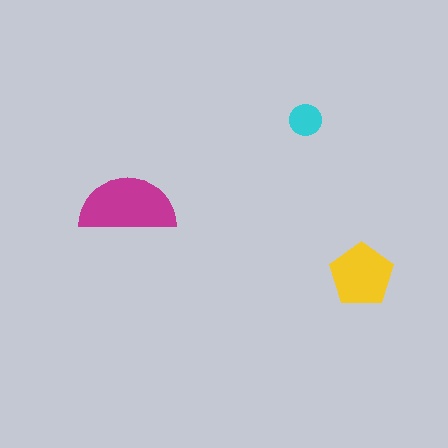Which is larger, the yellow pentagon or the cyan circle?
The yellow pentagon.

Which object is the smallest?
The cyan circle.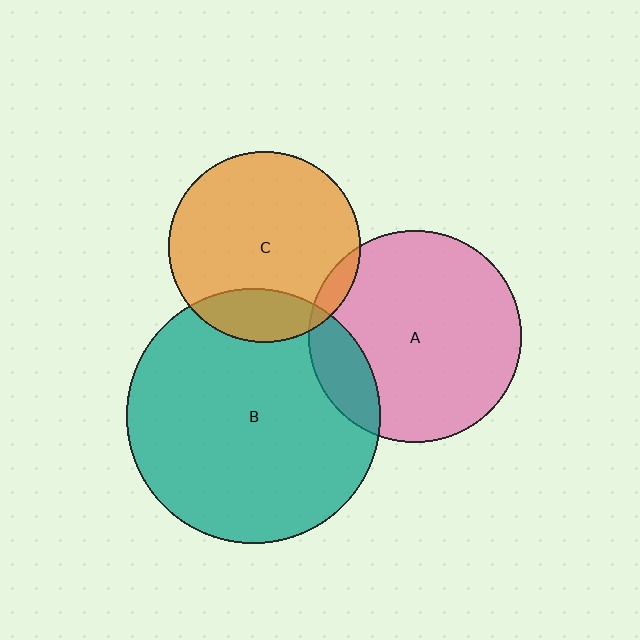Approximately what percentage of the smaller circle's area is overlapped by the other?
Approximately 5%.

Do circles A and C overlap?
Yes.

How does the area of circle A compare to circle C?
Approximately 1.2 times.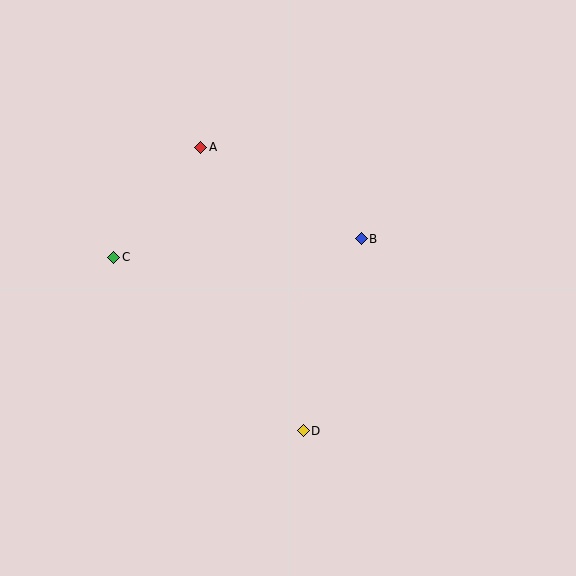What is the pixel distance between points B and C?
The distance between B and C is 248 pixels.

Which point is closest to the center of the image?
Point B at (361, 239) is closest to the center.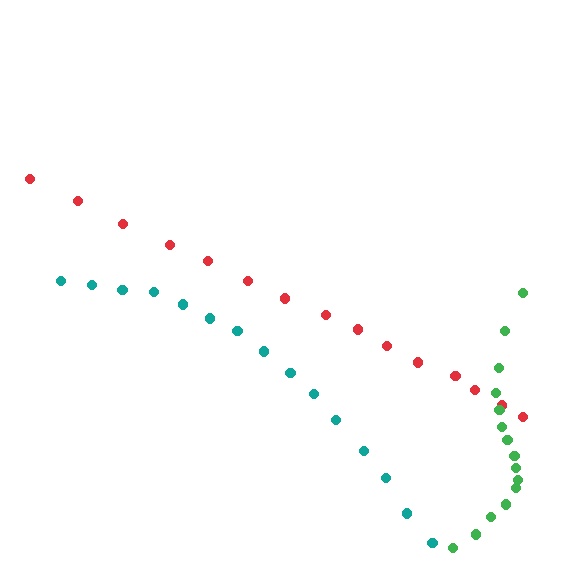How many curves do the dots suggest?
There are 3 distinct paths.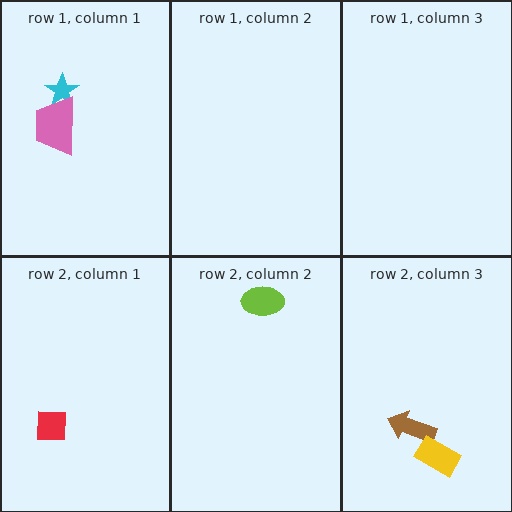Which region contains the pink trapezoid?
The row 1, column 1 region.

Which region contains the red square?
The row 2, column 1 region.